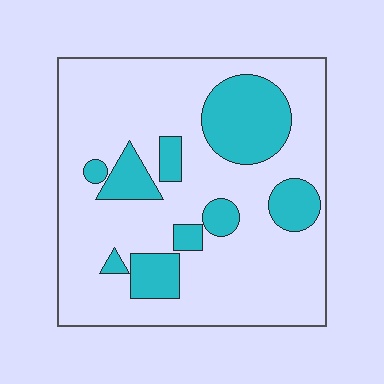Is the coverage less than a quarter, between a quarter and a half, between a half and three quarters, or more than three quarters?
Less than a quarter.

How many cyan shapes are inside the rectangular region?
9.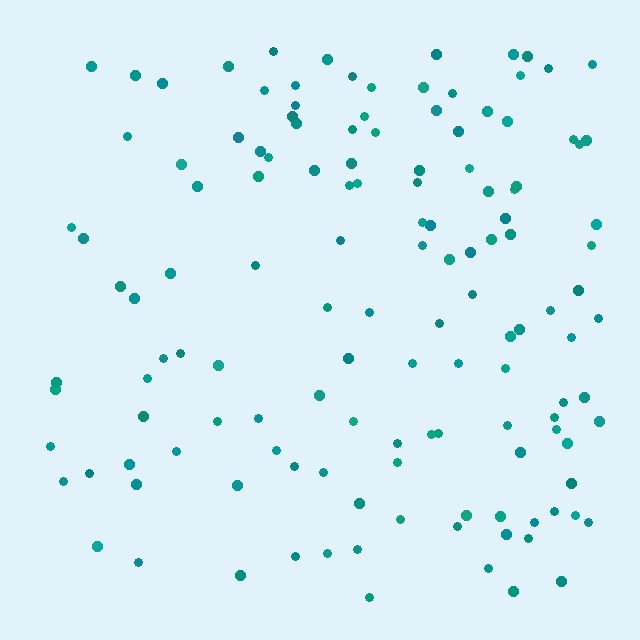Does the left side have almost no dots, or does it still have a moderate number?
Still a moderate number, just noticeably fewer than the right.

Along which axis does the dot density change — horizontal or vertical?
Horizontal.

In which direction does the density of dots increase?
From left to right, with the right side densest.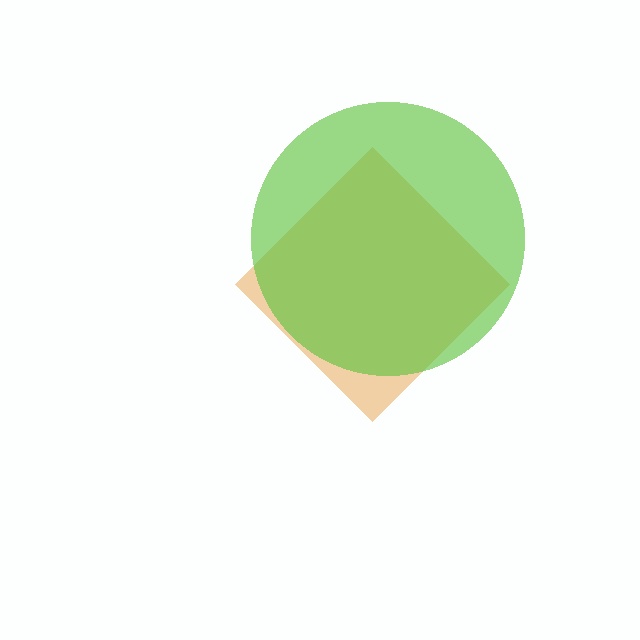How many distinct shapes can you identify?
There are 2 distinct shapes: an orange diamond, a lime circle.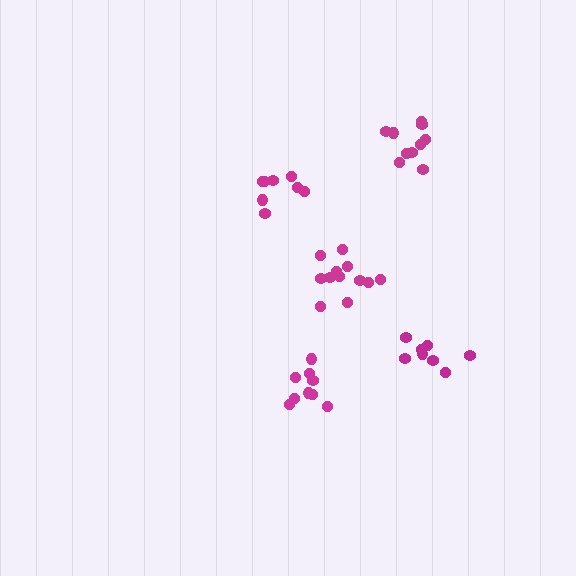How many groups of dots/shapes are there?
There are 5 groups.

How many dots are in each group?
Group 1: 10 dots, Group 2: 9 dots, Group 3: 8 dots, Group 4: 8 dots, Group 5: 13 dots (48 total).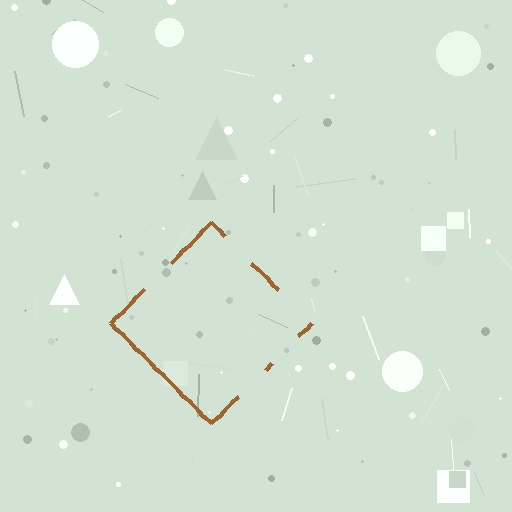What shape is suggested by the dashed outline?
The dashed outline suggests a diamond.